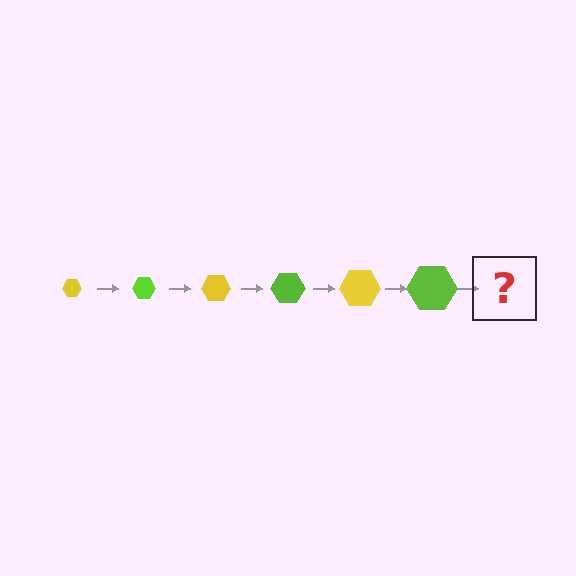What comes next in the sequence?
The next element should be a yellow hexagon, larger than the previous one.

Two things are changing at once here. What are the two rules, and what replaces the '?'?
The two rules are that the hexagon grows larger each step and the color cycles through yellow and lime. The '?' should be a yellow hexagon, larger than the previous one.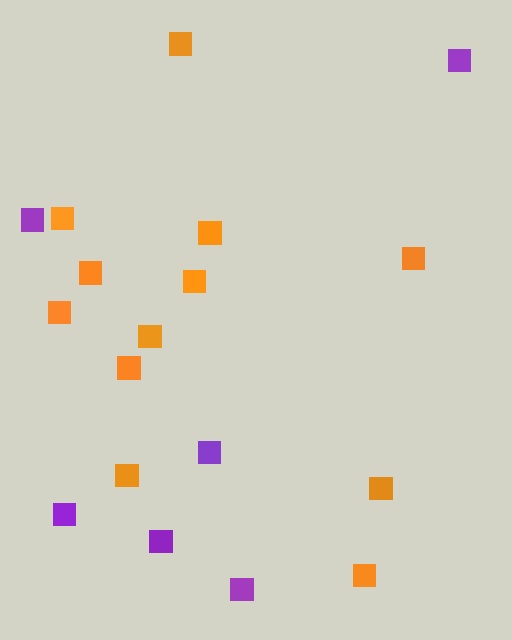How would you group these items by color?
There are 2 groups: one group of purple squares (6) and one group of orange squares (12).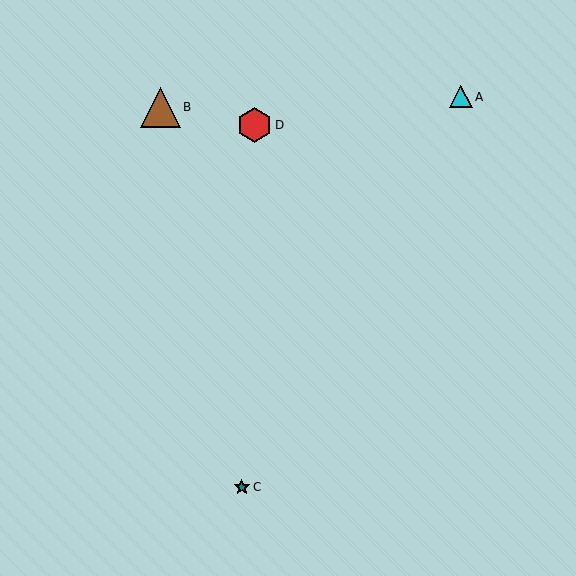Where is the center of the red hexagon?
The center of the red hexagon is at (254, 125).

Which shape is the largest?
The brown triangle (labeled B) is the largest.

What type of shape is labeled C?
Shape C is a teal star.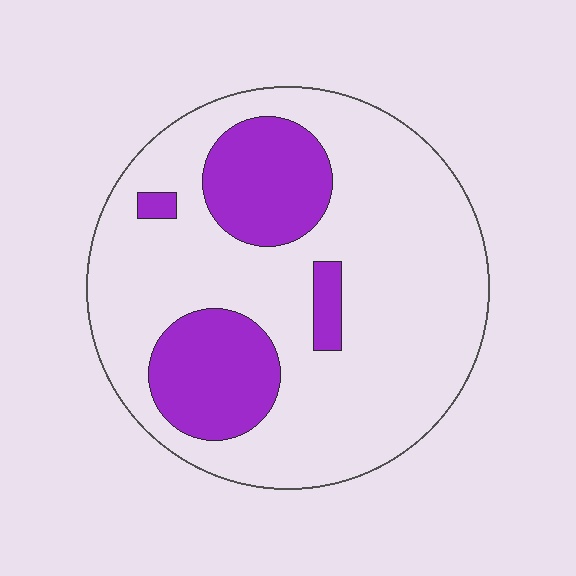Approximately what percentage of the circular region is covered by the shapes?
Approximately 25%.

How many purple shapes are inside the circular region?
4.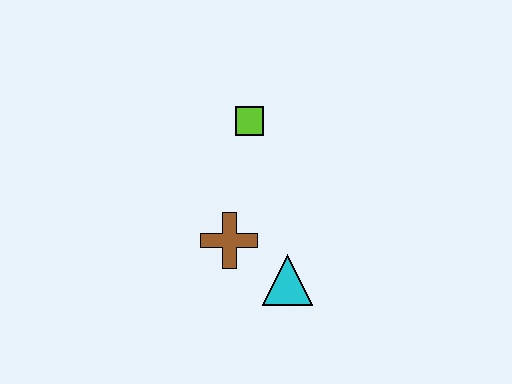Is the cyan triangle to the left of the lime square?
No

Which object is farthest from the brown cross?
The lime square is farthest from the brown cross.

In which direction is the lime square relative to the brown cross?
The lime square is above the brown cross.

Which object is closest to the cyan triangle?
The brown cross is closest to the cyan triangle.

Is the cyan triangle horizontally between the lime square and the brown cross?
No